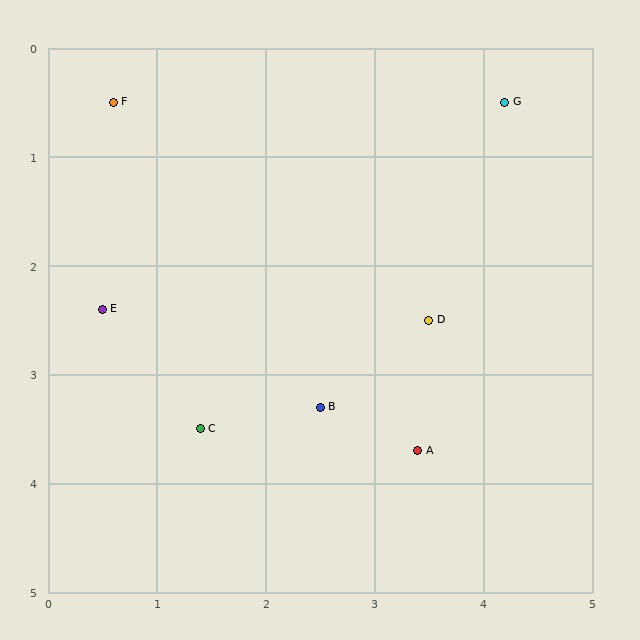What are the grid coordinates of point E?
Point E is at approximately (0.5, 2.4).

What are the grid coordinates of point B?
Point B is at approximately (2.5, 3.3).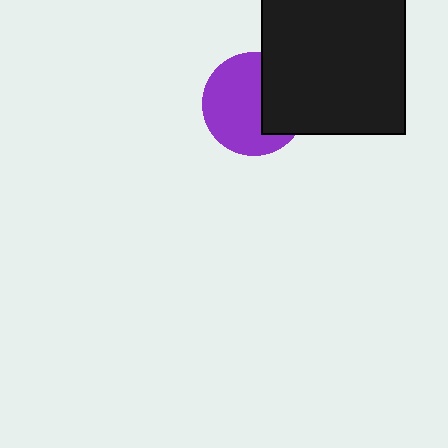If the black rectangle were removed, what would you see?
You would see the complete purple circle.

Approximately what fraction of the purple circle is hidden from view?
Roughly 36% of the purple circle is hidden behind the black rectangle.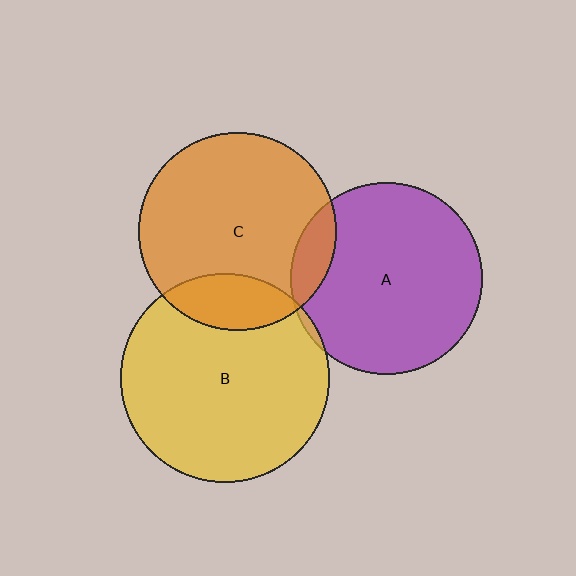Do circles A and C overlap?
Yes.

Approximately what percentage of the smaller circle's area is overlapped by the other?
Approximately 10%.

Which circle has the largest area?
Circle B (yellow).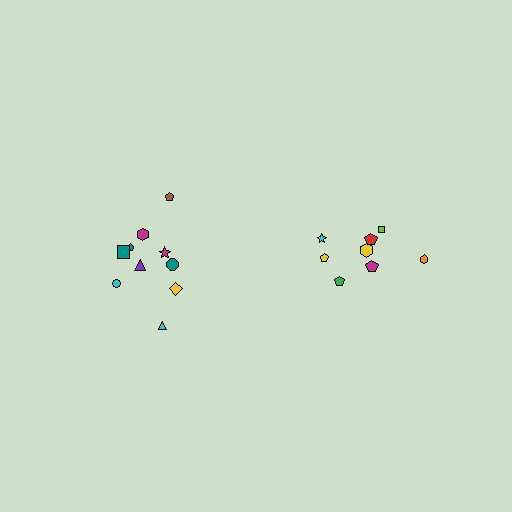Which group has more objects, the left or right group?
The left group.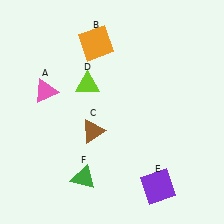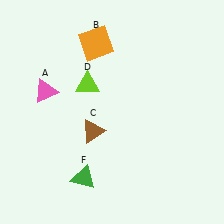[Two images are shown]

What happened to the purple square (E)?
The purple square (E) was removed in Image 2. It was in the bottom-right area of Image 1.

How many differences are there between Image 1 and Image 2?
There is 1 difference between the two images.